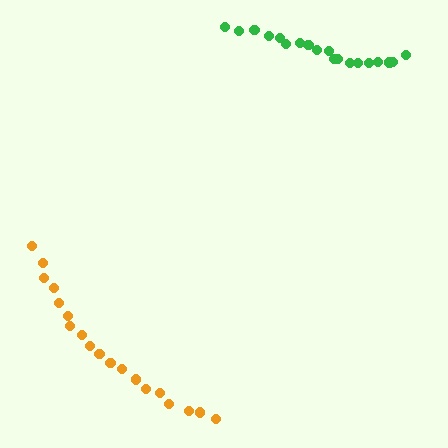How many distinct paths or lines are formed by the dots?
There are 2 distinct paths.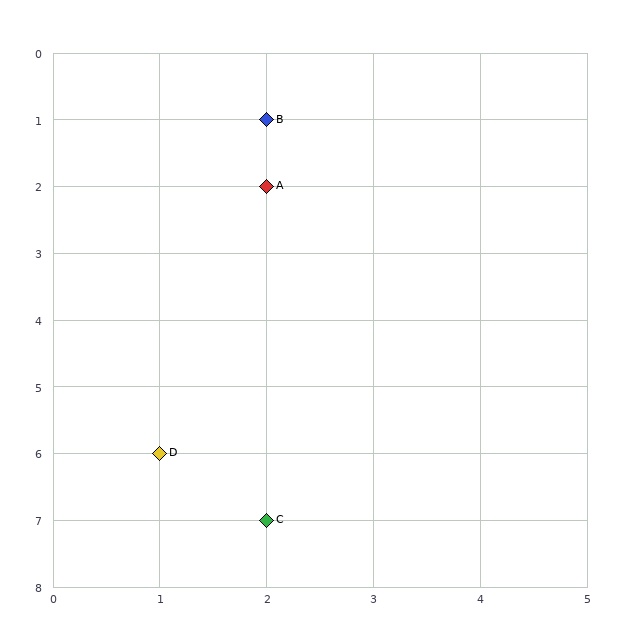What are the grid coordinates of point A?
Point A is at grid coordinates (2, 2).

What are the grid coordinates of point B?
Point B is at grid coordinates (2, 1).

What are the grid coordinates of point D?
Point D is at grid coordinates (1, 6).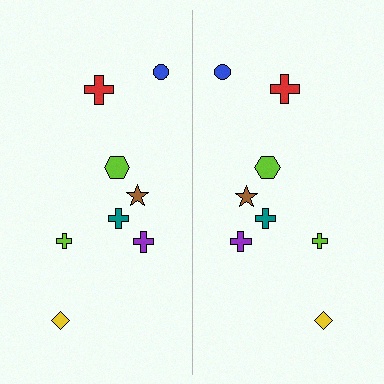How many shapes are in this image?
There are 16 shapes in this image.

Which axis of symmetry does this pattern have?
The pattern has a vertical axis of symmetry running through the center of the image.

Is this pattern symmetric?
Yes, this pattern has bilateral (reflection) symmetry.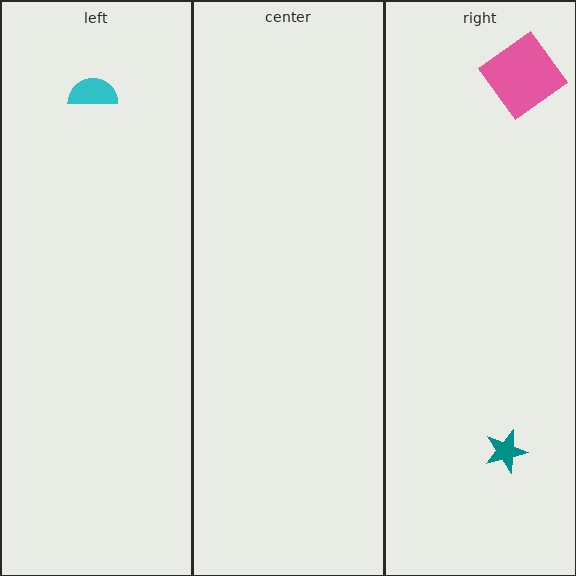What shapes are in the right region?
The pink diamond, the teal star.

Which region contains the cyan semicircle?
The left region.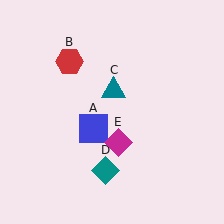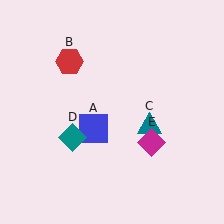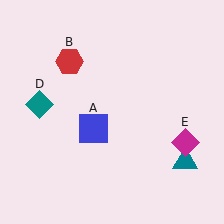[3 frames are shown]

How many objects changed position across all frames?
3 objects changed position: teal triangle (object C), teal diamond (object D), magenta diamond (object E).